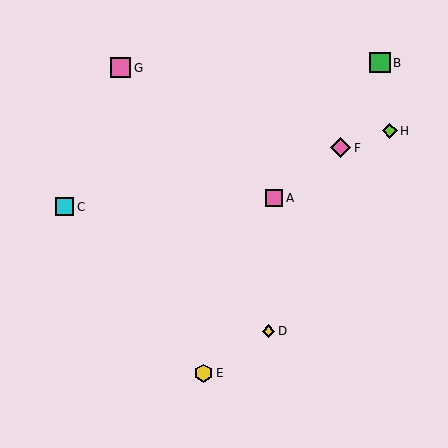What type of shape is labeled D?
Shape D is a yellow diamond.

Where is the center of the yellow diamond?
The center of the yellow diamond is at (268, 331).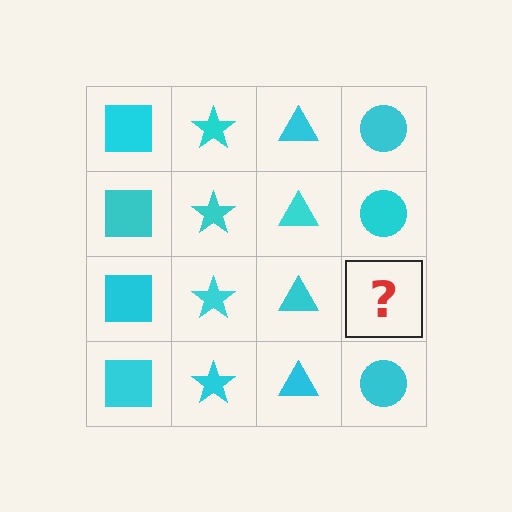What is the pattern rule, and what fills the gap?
The rule is that each column has a consistent shape. The gap should be filled with a cyan circle.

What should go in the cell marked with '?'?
The missing cell should contain a cyan circle.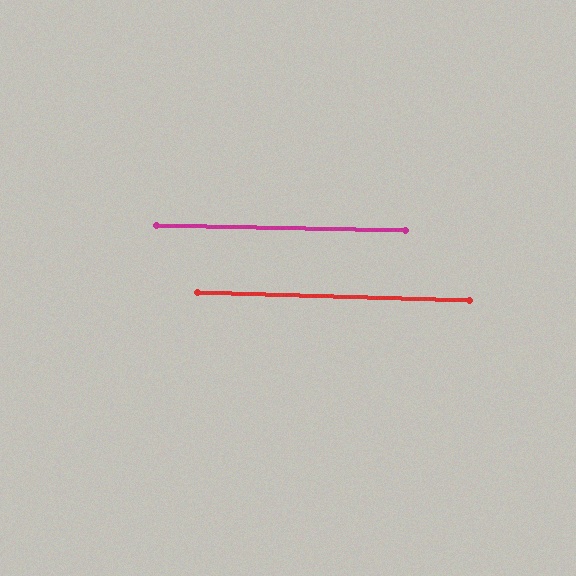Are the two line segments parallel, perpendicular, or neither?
Parallel — their directions differ by only 0.5°.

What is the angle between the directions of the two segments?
Approximately 0 degrees.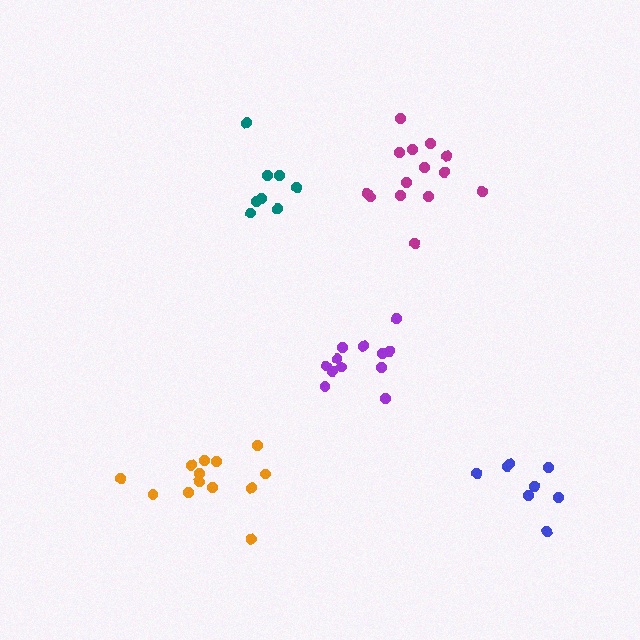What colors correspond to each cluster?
The clusters are colored: purple, blue, teal, magenta, orange.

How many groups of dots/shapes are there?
There are 5 groups.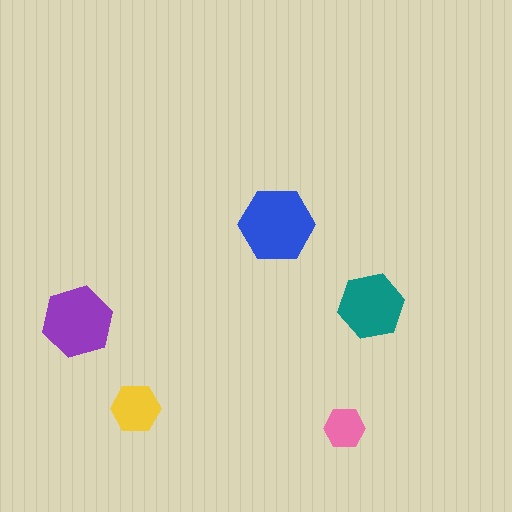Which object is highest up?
The blue hexagon is topmost.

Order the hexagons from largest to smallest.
the blue one, the purple one, the teal one, the yellow one, the pink one.